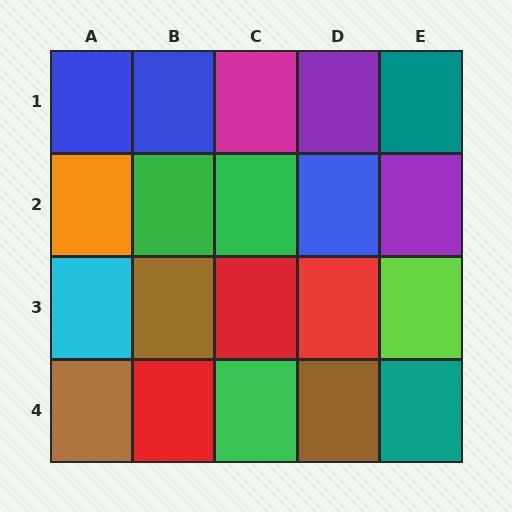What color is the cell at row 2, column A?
Orange.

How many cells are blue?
3 cells are blue.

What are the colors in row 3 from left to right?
Cyan, brown, red, red, lime.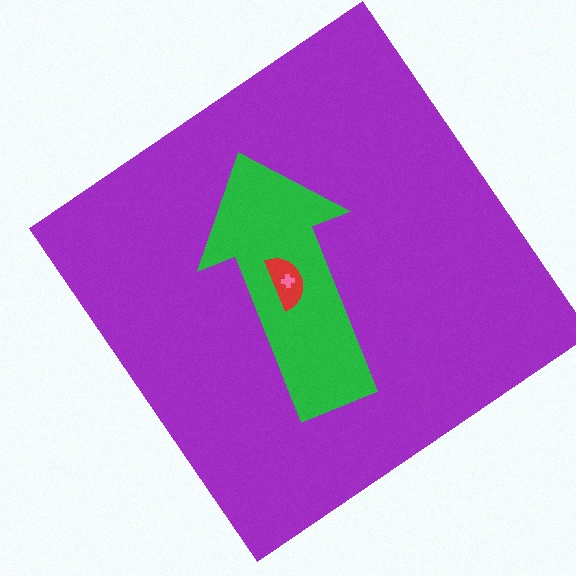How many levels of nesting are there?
4.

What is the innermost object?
The pink cross.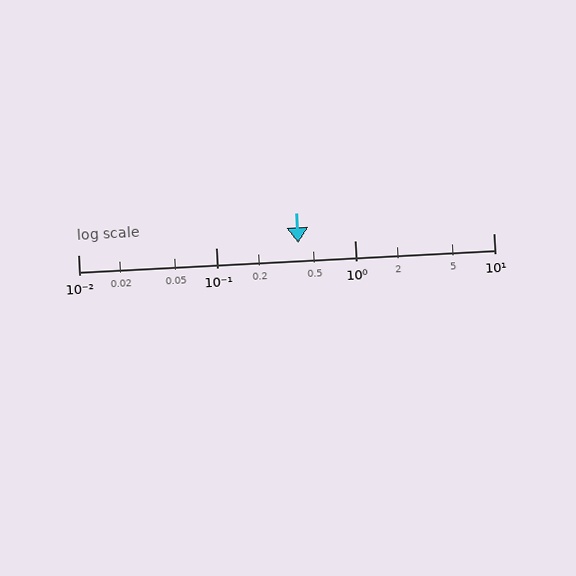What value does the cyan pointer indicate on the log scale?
The pointer indicates approximately 0.39.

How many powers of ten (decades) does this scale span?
The scale spans 3 decades, from 0.01 to 10.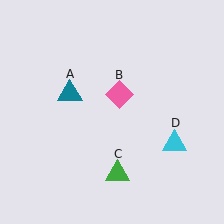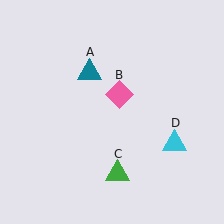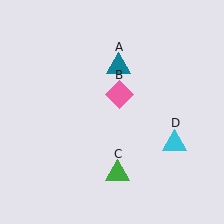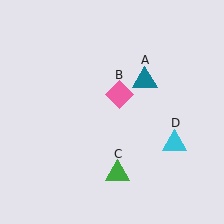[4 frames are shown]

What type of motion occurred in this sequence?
The teal triangle (object A) rotated clockwise around the center of the scene.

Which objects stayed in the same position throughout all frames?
Pink diamond (object B) and green triangle (object C) and cyan triangle (object D) remained stationary.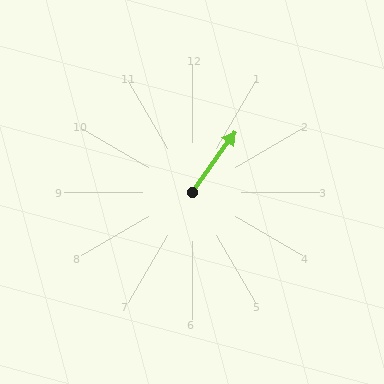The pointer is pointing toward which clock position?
Roughly 1 o'clock.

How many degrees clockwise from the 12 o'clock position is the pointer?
Approximately 35 degrees.